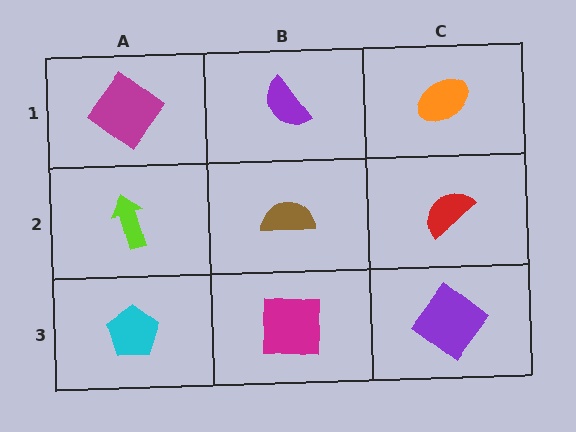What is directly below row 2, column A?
A cyan pentagon.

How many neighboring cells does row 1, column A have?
2.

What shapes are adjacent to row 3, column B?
A brown semicircle (row 2, column B), a cyan pentagon (row 3, column A), a purple diamond (row 3, column C).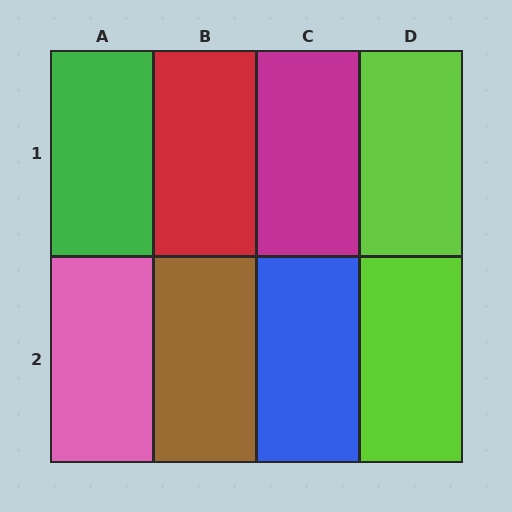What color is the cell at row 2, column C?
Blue.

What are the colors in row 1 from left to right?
Green, red, magenta, lime.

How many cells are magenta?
1 cell is magenta.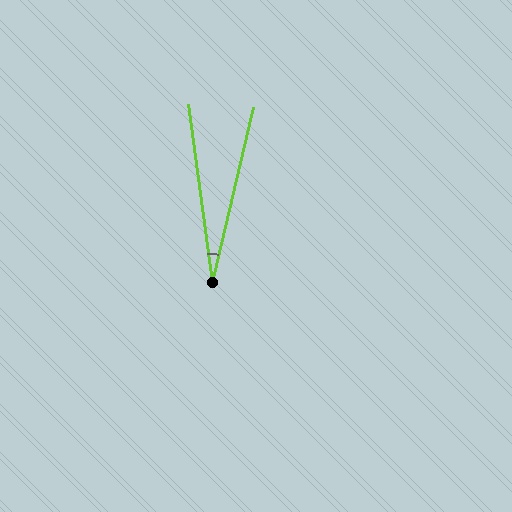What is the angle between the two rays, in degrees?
Approximately 21 degrees.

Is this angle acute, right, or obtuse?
It is acute.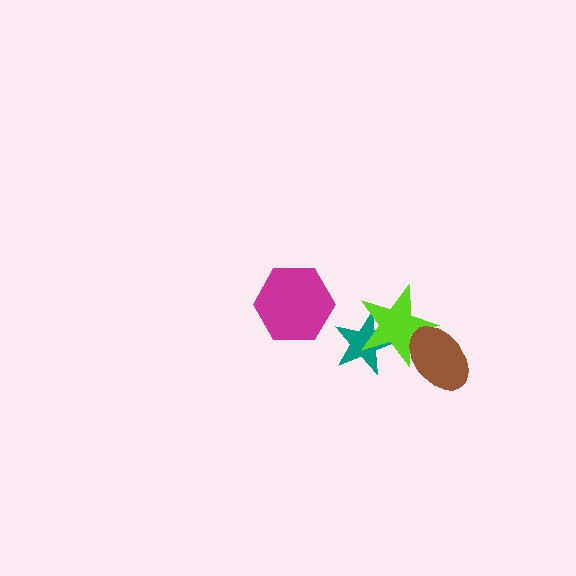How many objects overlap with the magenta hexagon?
0 objects overlap with the magenta hexagon.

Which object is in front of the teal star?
The lime star is in front of the teal star.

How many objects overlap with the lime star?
2 objects overlap with the lime star.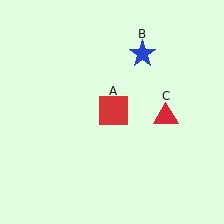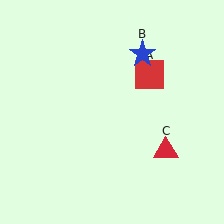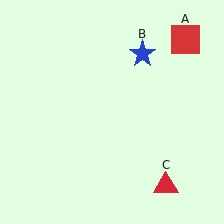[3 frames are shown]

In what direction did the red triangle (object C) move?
The red triangle (object C) moved down.